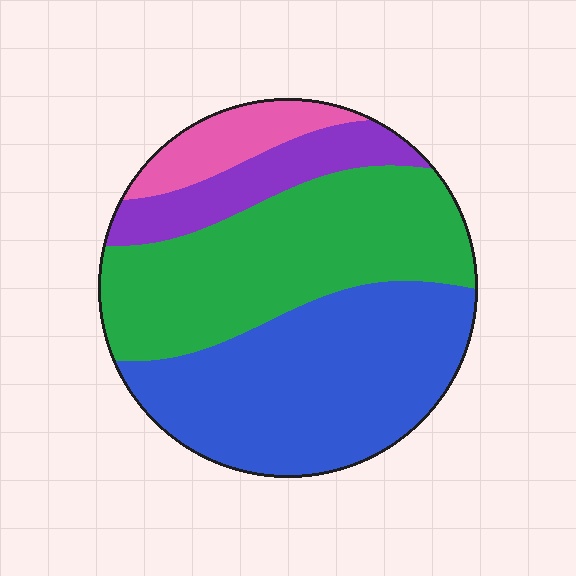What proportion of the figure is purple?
Purple covers 13% of the figure.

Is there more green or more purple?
Green.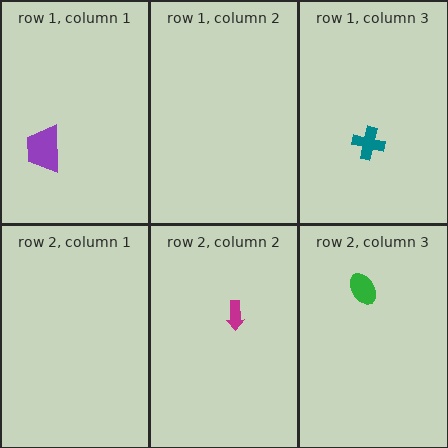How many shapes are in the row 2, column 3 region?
1.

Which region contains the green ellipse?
The row 2, column 3 region.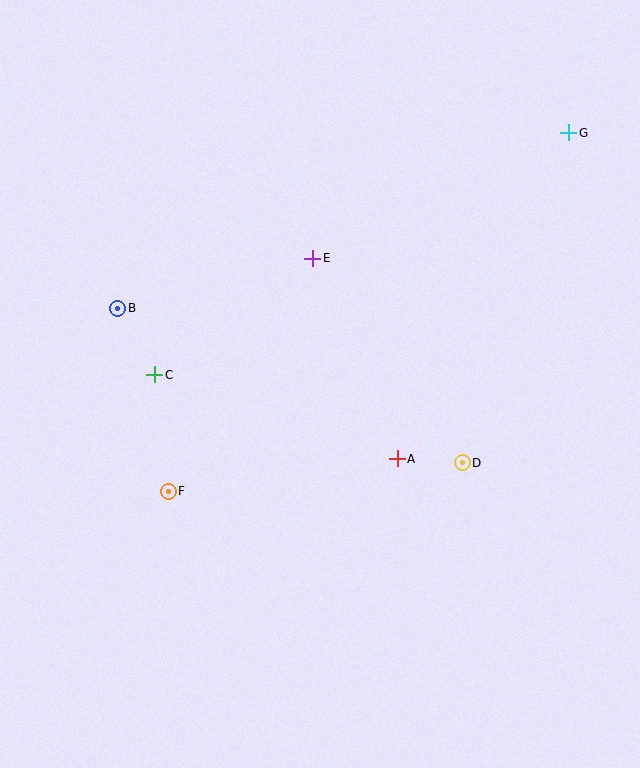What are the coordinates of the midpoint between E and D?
The midpoint between E and D is at (387, 360).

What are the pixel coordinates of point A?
Point A is at (397, 459).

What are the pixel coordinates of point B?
Point B is at (118, 308).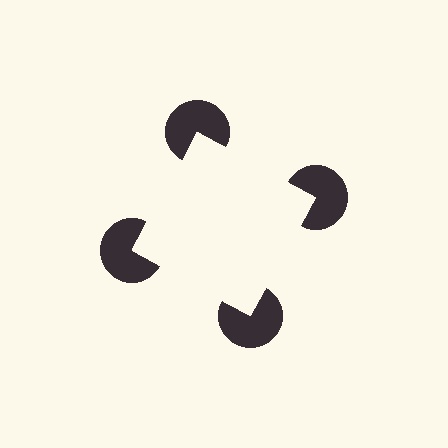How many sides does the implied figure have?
4 sides.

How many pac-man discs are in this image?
There are 4 — one at each vertex of the illusory square.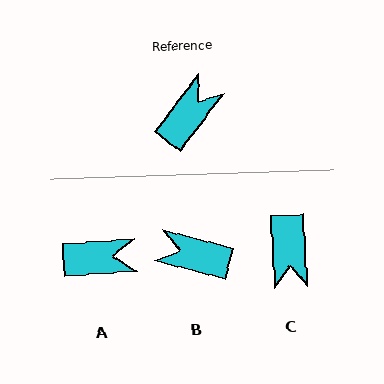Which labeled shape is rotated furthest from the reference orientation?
C, about 139 degrees away.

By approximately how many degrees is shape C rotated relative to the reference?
Approximately 139 degrees clockwise.